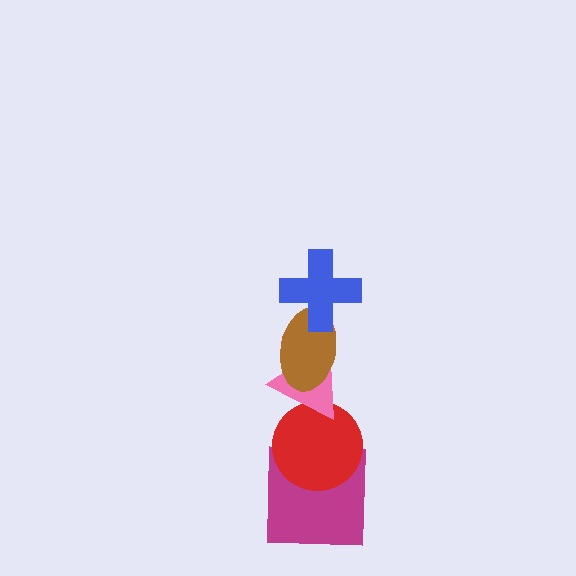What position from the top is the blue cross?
The blue cross is 1st from the top.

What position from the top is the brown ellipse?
The brown ellipse is 2nd from the top.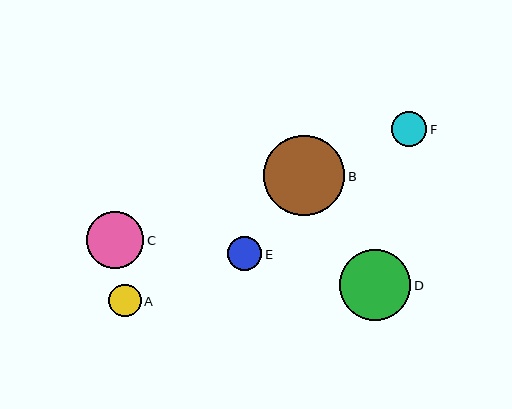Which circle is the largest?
Circle B is the largest with a size of approximately 81 pixels.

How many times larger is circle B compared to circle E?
Circle B is approximately 2.3 times the size of circle E.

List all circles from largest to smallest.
From largest to smallest: B, D, C, F, E, A.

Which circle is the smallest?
Circle A is the smallest with a size of approximately 32 pixels.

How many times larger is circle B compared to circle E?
Circle B is approximately 2.3 times the size of circle E.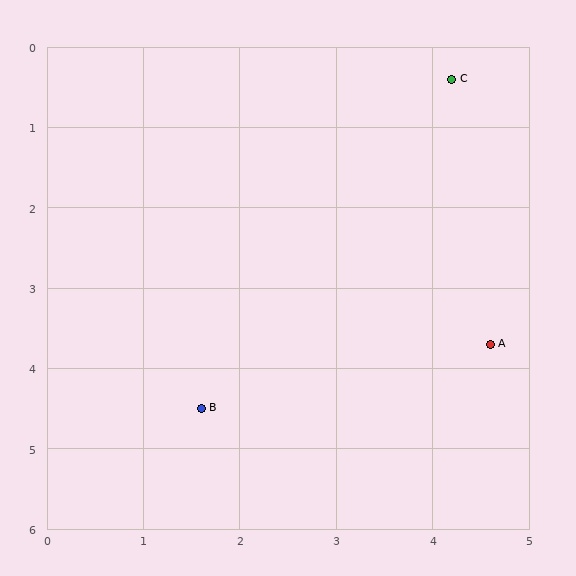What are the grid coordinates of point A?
Point A is at approximately (4.6, 3.7).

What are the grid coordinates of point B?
Point B is at approximately (1.6, 4.5).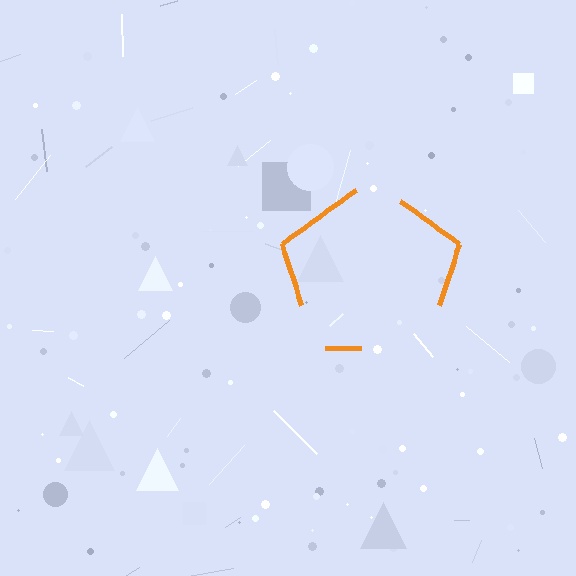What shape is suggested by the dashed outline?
The dashed outline suggests a pentagon.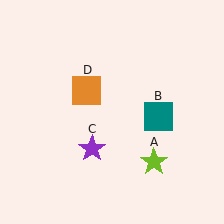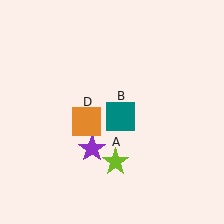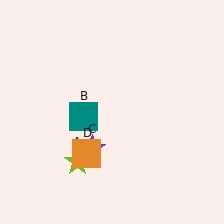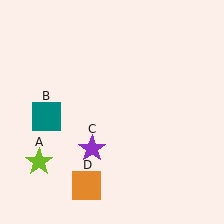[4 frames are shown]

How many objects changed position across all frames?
3 objects changed position: lime star (object A), teal square (object B), orange square (object D).